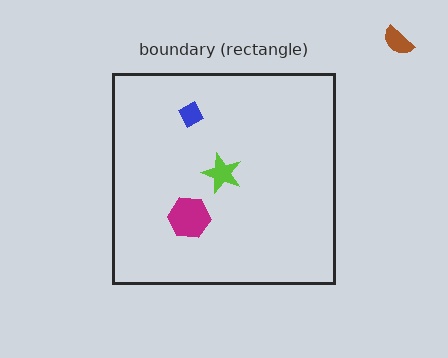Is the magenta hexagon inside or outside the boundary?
Inside.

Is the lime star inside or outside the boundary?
Inside.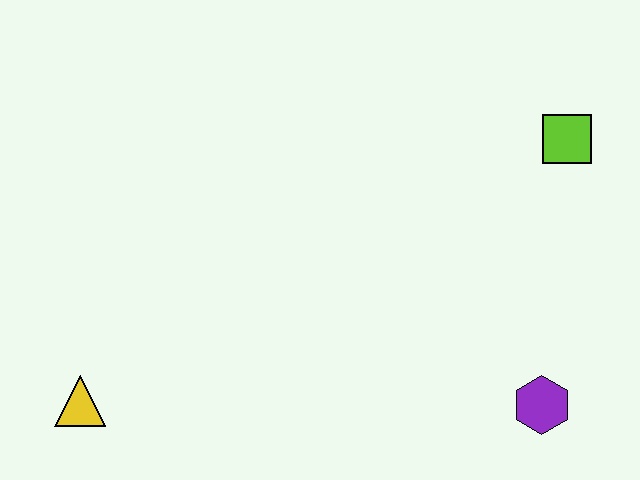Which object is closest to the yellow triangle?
The purple hexagon is closest to the yellow triangle.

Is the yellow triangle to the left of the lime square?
Yes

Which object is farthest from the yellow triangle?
The lime square is farthest from the yellow triangle.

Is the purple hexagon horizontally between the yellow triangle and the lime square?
Yes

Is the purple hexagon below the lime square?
Yes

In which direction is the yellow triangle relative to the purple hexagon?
The yellow triangle is to the left of the purple hexagon.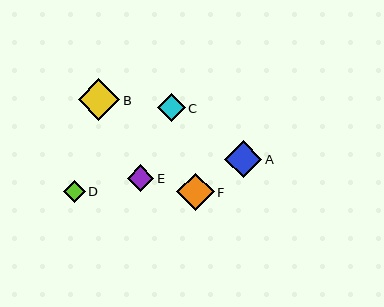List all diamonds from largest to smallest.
From largest to smallest: B, F, A, C, E, D.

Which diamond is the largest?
Diamond B is the largest with a size of approximately 42 pixels.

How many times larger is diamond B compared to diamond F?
Diamond B is approximately 1.1 times the size of diamond F.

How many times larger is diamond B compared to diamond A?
Diamond B is approximately 1.1 times the size of diamond A.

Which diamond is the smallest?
Diamond D is the smallest with a size of approximately 22 pixels.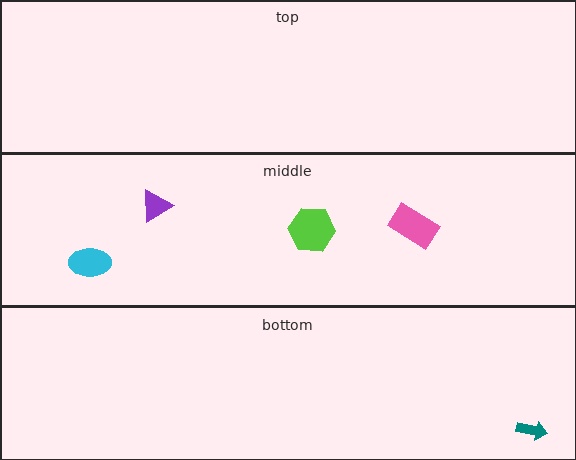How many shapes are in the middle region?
4.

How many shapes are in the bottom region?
1.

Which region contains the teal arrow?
The bottom region.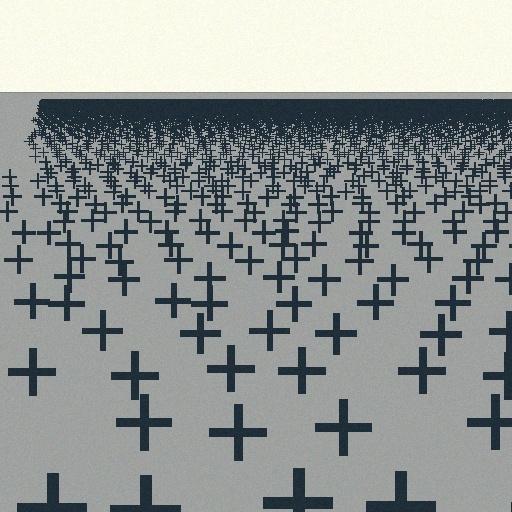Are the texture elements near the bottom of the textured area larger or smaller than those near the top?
Larger. Near the bottom, elements are closer to the viewer and appear at a bigger on-screen size.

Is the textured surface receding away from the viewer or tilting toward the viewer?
The surface is receding away from the viewer. Texture elements get smaller and denser toward the top.